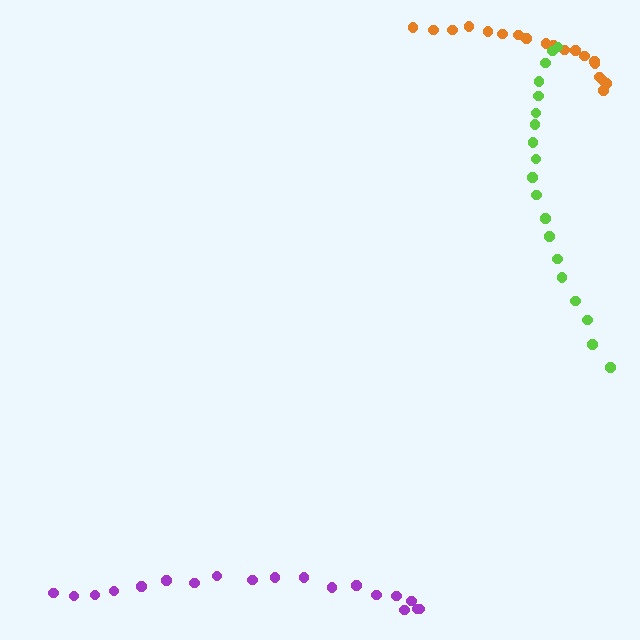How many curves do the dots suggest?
There are 3 distinct paths.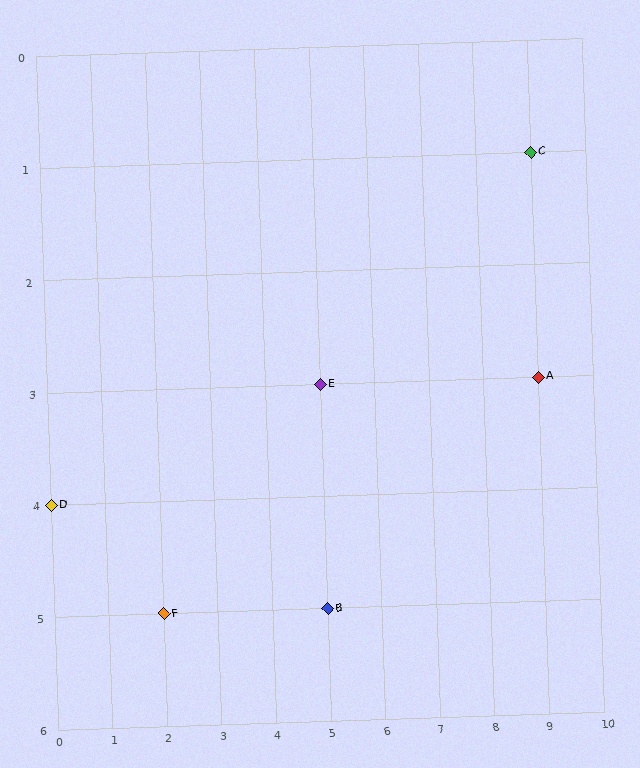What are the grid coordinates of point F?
Point F is at grid coordinates (2, 5).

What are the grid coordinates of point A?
Point A is at grid coordinates (9, 3).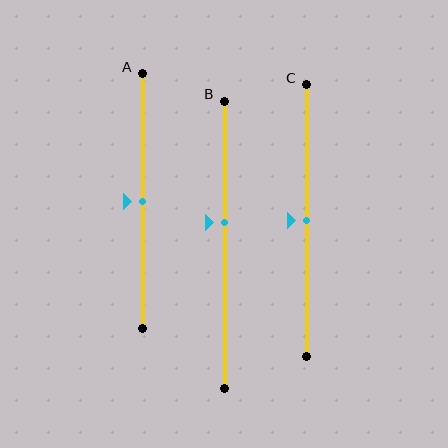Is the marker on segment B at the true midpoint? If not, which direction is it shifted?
No, the marker on segment B is shifted upward by about 8% of the segment length.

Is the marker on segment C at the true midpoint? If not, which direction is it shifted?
Yes, the marker on segment C is at the true midpoint.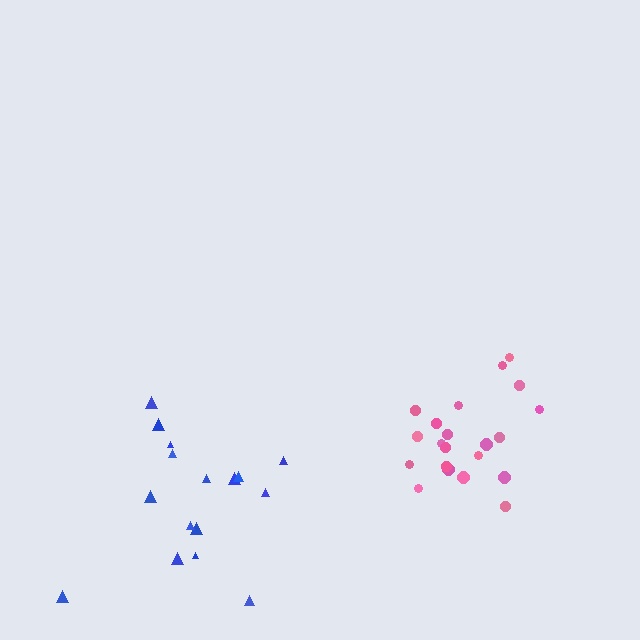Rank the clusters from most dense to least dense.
pink, blue.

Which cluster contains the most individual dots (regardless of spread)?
Pink (21).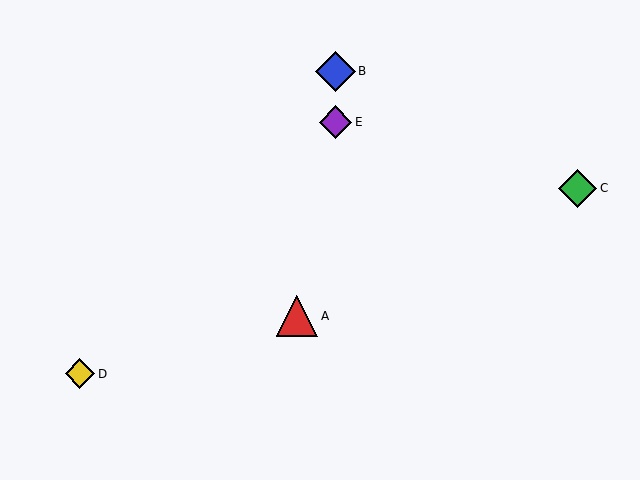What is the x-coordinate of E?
Object E is at x≈335.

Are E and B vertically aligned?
Yes, both are at x≈335.